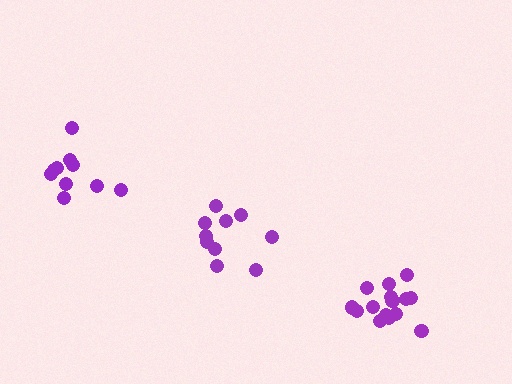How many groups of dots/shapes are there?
There are 3 groups.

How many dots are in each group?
Group 1: 10 dots, Group 2: 15 dots, Group 3: 10 dots (35 total).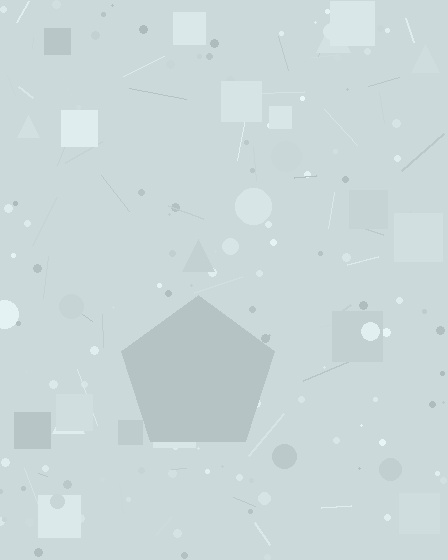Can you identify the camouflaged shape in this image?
The camouflaged shape is a pentagon.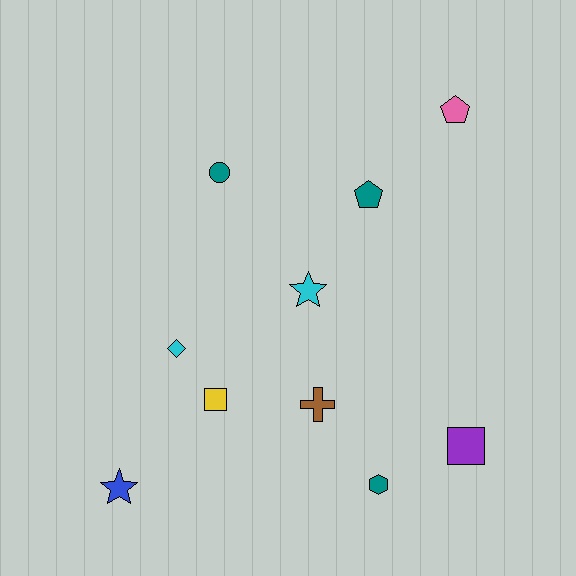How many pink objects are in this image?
There is 1 pink object.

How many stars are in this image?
There are 2 stars.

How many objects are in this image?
There are 10 objects.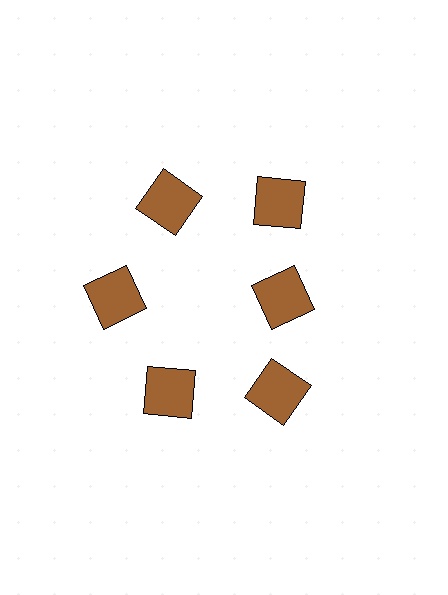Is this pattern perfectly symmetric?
No. The 6 brown squares are arranged in a ring, but one element near the 3 o'clock position is pulled inward toward the center, breaking the 6-fold rotational symmetry.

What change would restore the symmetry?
The symmetry would be restored by moving it outward, back onto the ring so that all 6 squares sit at equal angles and equal distance from the center.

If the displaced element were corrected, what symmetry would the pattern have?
It would have 6-fold rotational symmetry — the pattern would map onto itself every 60 degrees.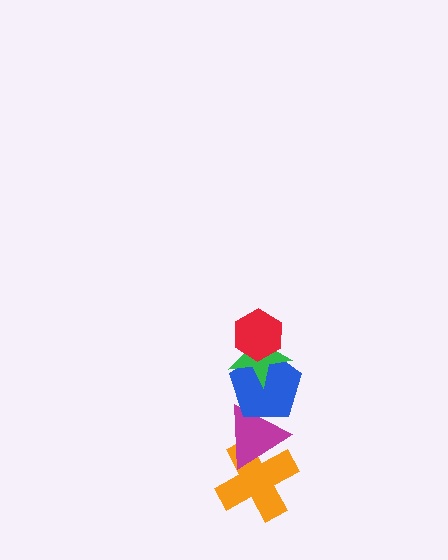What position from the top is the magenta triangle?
The magenta triangle is 4th from the top.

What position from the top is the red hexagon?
The red hexagon is 1st from the top.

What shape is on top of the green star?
The red hexagon is on top of the green star.